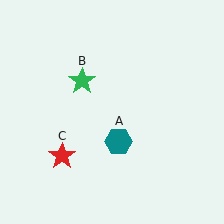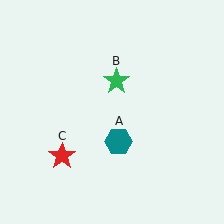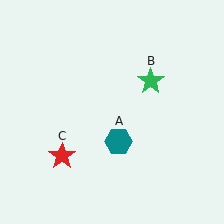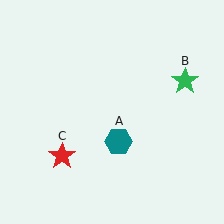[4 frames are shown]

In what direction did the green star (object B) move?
The green star (object B) moved right.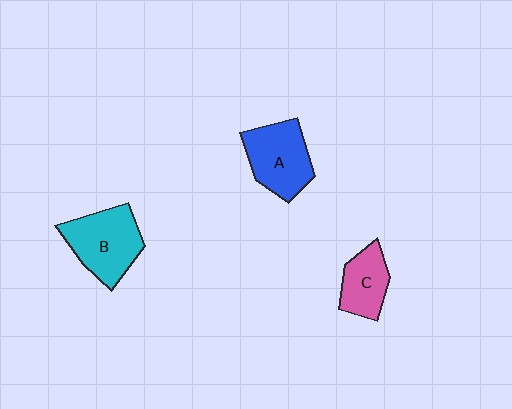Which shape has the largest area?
Shape B (cyan).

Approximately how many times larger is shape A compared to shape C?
Approximately 1.5 times.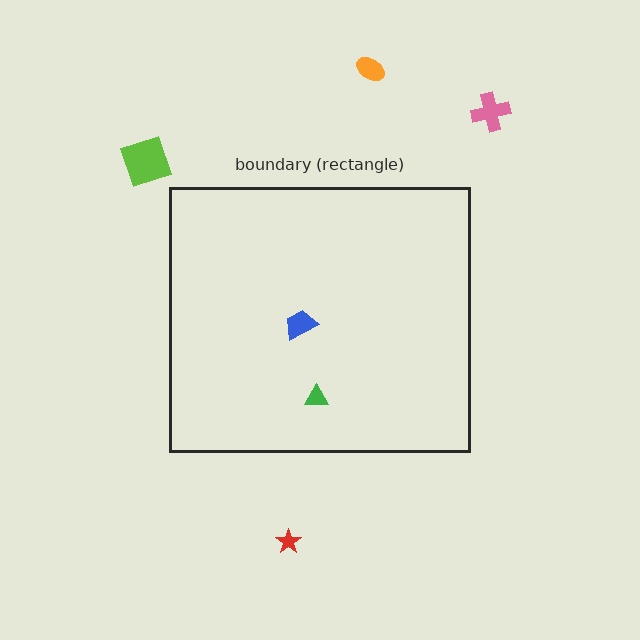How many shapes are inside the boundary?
2 inside, 4 outside.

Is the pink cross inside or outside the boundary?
Outside.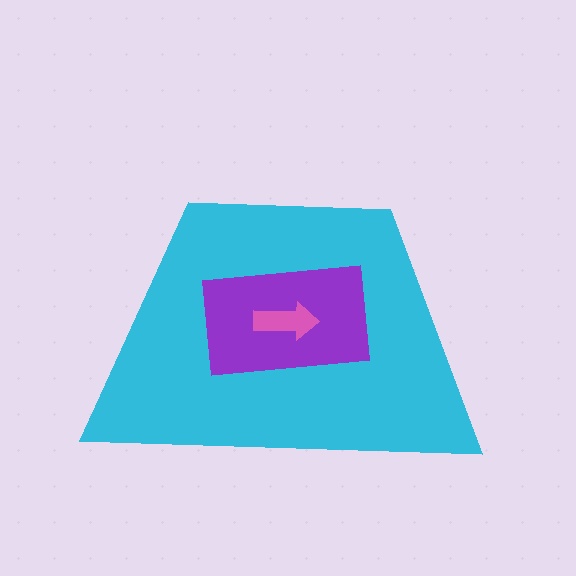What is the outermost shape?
The cyan trapezoid.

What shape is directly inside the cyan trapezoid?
The purple rectangle.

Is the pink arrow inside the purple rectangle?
Yes.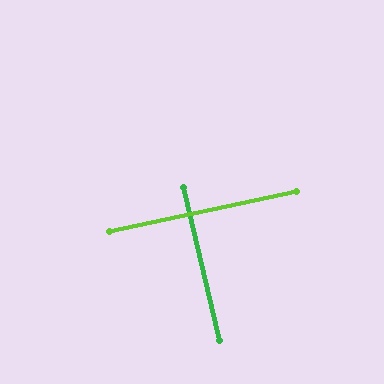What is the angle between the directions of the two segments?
Approximately 89 degrees.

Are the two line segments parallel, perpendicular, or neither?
Perpendicular — they meet at approximately 89°.